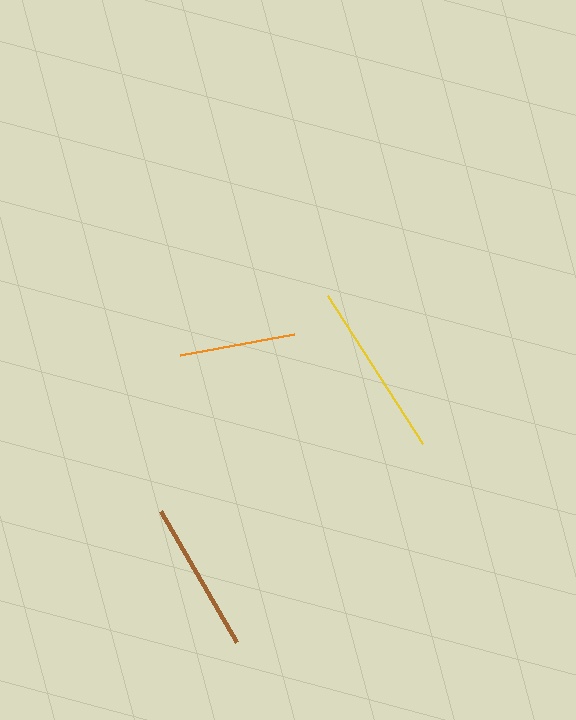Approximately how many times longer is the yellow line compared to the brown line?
The yellow line is approximately 1.2 times the length of the brown line.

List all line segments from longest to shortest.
From longest to shortest: yellow, brown, orange.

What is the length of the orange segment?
The orange segment is approximately 116 pixels long.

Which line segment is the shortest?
The orange line is the shortest at approximately 116 pixels.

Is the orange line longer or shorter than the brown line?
The brown line is longer than the orange line.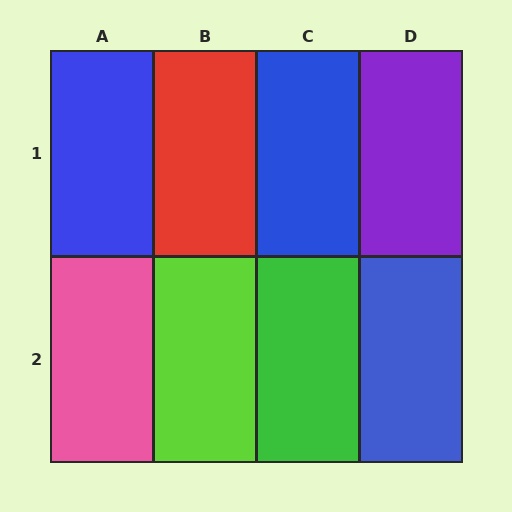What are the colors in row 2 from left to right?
Pink, lime, green, blue.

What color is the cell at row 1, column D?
Purple.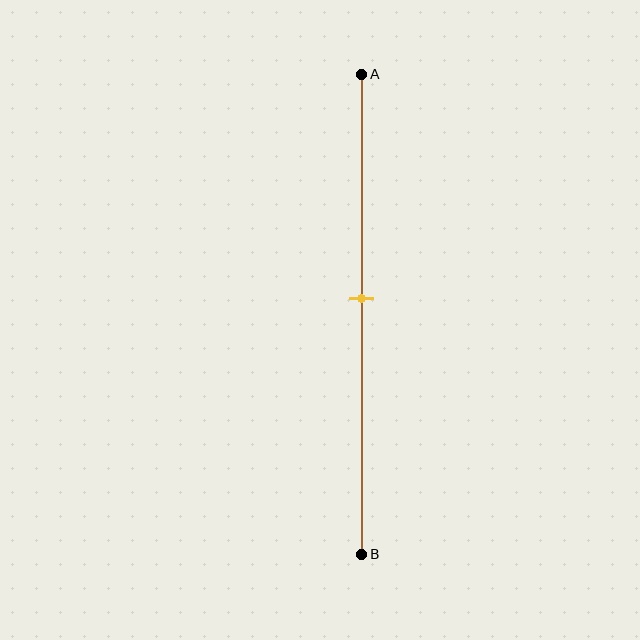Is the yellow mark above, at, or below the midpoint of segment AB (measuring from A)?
The yellow mark is above the midpoint of segment AB.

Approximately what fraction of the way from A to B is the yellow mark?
The yellow mark is approximately 45% of the way from A to B.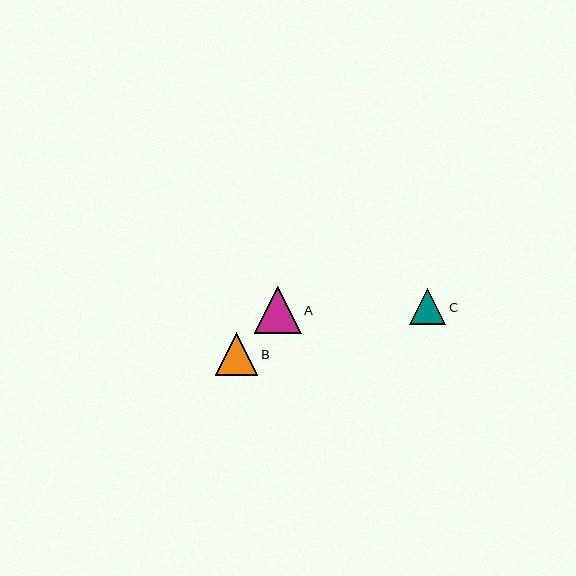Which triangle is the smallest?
Triangle C is the smallest with a size of approximately 36 pixels.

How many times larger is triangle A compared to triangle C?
Triangle A is approximately 1.3 times the size of triangle C.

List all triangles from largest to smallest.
From largest to smallest: A, B, C.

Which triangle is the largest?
Triangle A is the largest with a size of approximately 47 pixels.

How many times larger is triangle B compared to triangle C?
Triangle B is approximately 1.2 times the size of triangle C.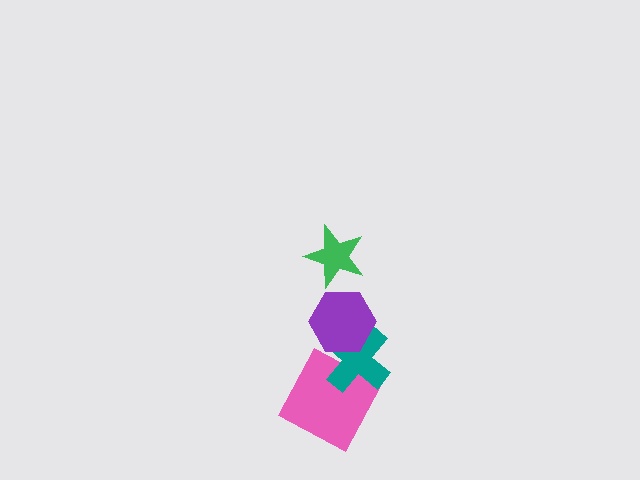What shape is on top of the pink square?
The teal cross is on top of the pink square.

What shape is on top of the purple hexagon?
The green star is on top of the purple hexagon.